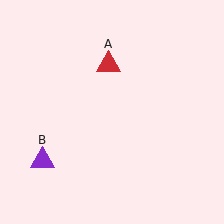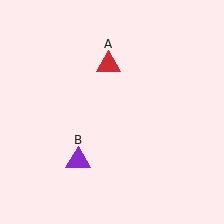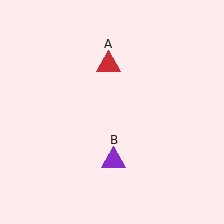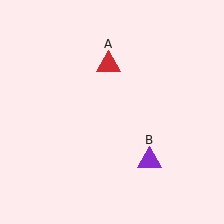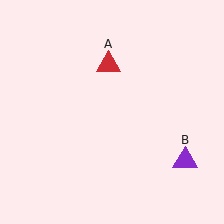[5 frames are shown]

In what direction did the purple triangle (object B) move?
The purple triangle (object B) moved right.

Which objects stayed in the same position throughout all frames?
Red triangle (object A) remained stationary.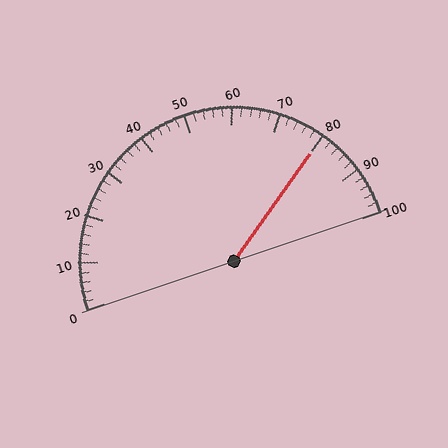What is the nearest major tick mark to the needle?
The nearest major tick mark is 80.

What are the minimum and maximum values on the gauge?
The gauge ranges from 0 to 100.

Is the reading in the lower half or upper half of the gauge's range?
The reading is in the upper half of the range (0 to 100).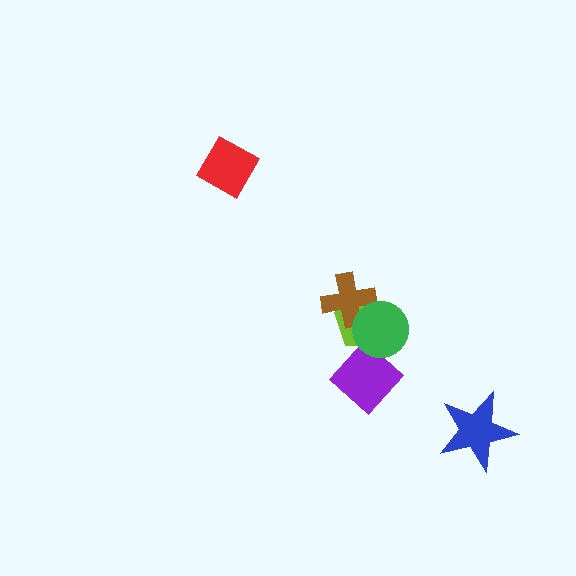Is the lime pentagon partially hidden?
Yes, it is partially covered by another shape.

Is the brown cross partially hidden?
Yes, it is partially covered by another shape.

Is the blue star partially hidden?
No, no other shape covers it.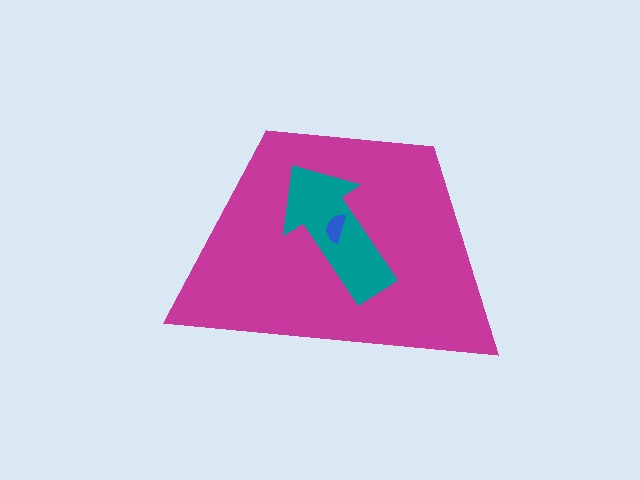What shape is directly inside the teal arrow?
The blue semicircle.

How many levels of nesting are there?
3.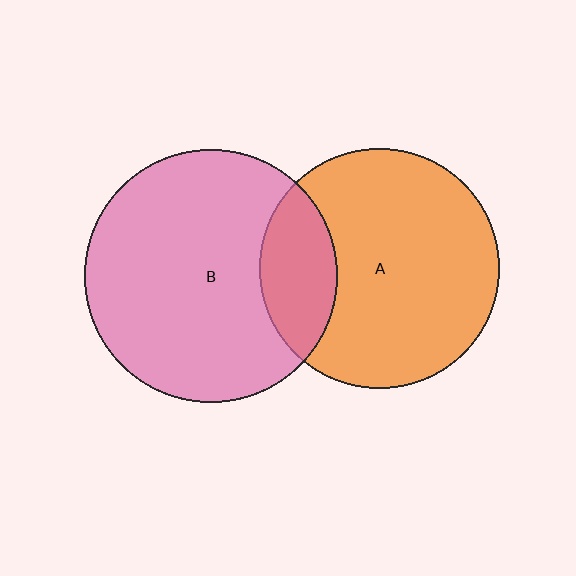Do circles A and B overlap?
Yes.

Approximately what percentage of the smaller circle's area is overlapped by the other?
Approximately 20%.